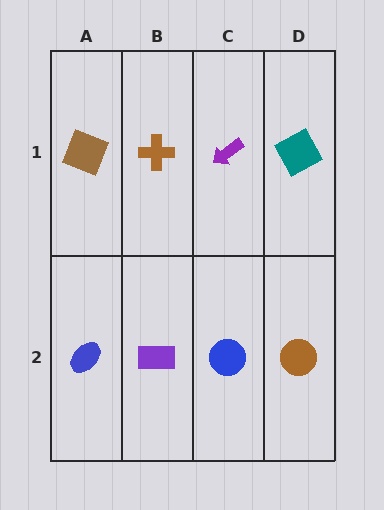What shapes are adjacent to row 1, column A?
A blue ellipse (row 2, column A), a brown cross (row 1, column B).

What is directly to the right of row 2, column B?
A blue circle.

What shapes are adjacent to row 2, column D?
A teal square (row 1, column D), a blue circle (row 2, column C).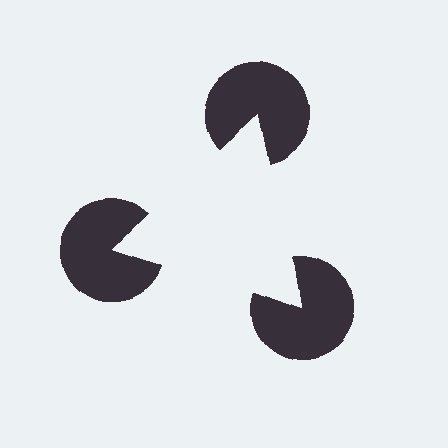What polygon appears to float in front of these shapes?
An illusory triangle — its edges are inferred from the aligned wedge cuts in the pac-man discs, not physically drawn.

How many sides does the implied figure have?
3 sides.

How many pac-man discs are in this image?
There are 3 — one at each vertex of the illusory triangle.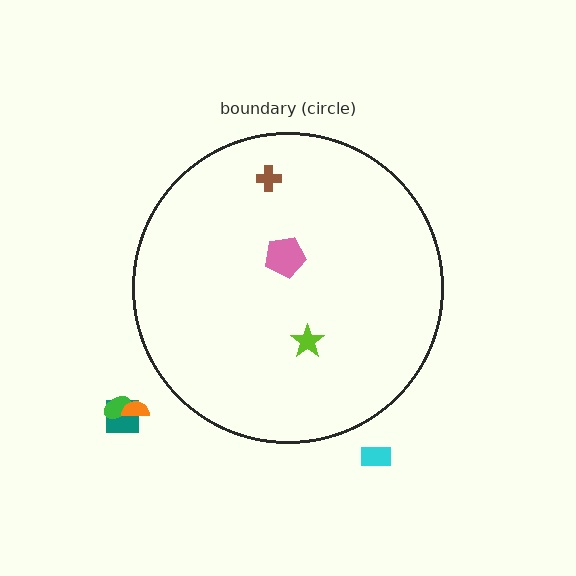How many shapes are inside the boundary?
3 inside, 4 outside.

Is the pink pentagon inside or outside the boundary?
Inside.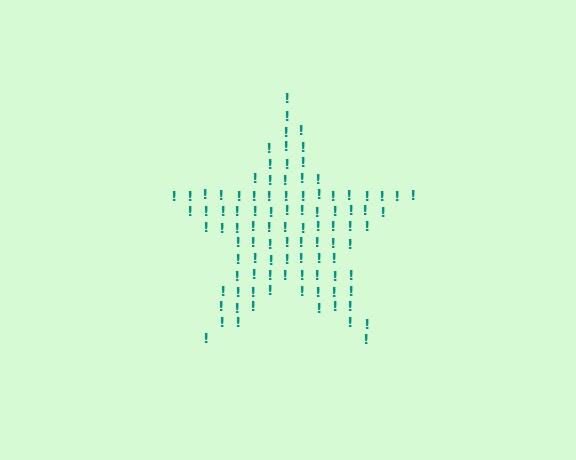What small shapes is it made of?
It is made of small exclamation marks.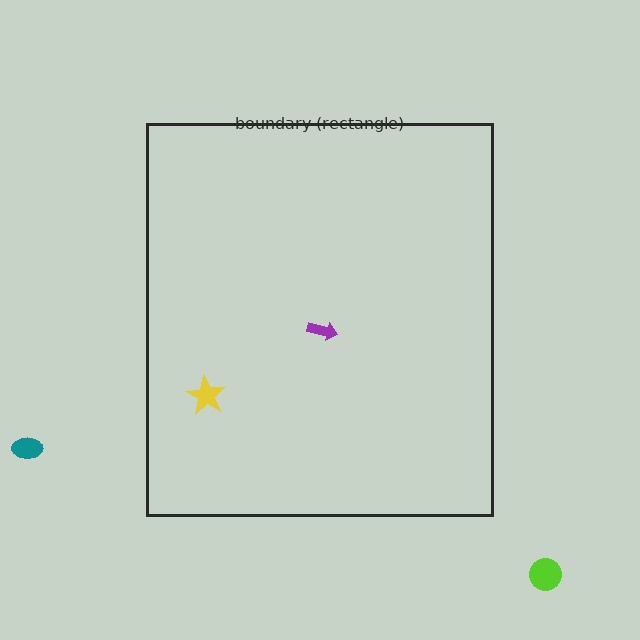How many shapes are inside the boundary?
2 inside, 2 outside.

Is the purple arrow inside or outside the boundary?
Inside.